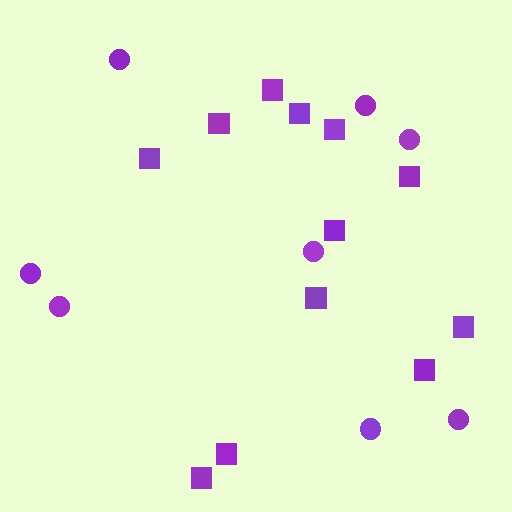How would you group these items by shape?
There are 2 groups: one group of squares (12) and one group of circles (8).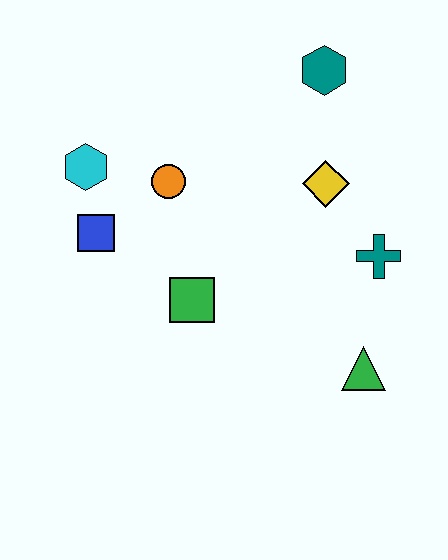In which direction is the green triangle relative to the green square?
The green triangle is to the right of the green square.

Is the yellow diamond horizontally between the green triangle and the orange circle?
Yes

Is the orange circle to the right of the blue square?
Yes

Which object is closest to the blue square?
The cyan hexagon is closest to the blue square.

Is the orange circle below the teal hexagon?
Yes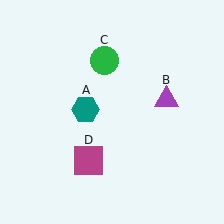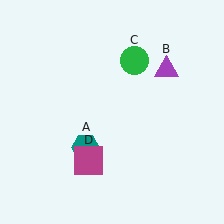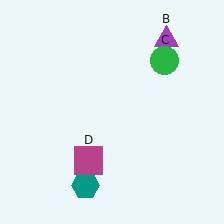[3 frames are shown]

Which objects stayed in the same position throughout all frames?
Magenta square (object D) remained stationary.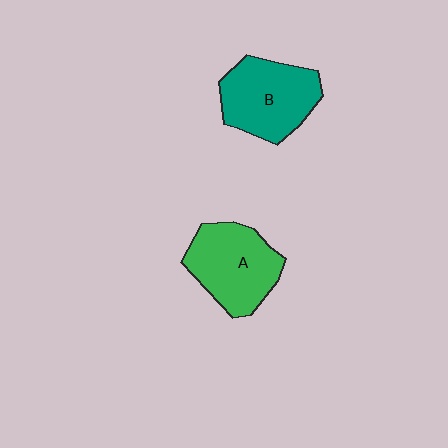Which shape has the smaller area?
Shape A (green).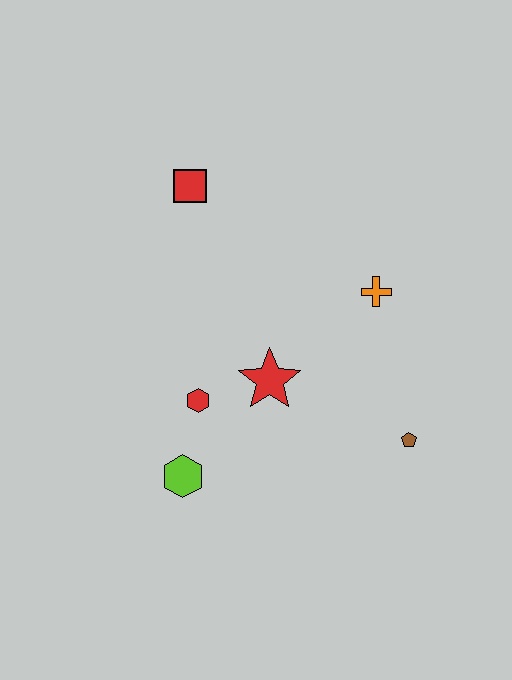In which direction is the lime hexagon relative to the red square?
The lime hexagon is below the red square.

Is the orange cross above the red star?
Yes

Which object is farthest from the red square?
The brown pentagon is farthest from the red square.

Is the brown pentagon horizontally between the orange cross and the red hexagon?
No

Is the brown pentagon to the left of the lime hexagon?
No